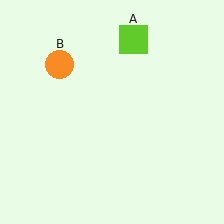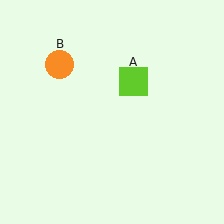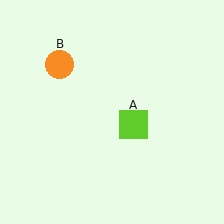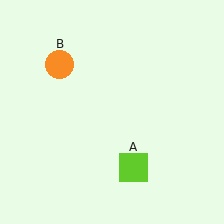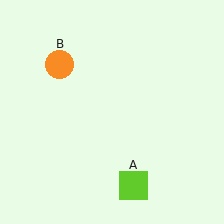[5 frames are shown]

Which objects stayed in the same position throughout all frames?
Orange circle (object B) remained stationary.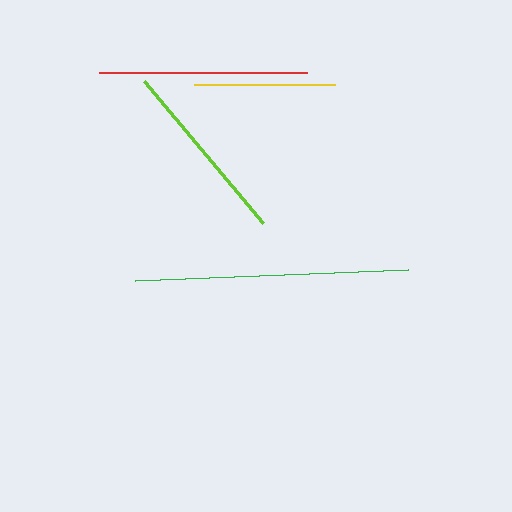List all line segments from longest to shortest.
From longest to shortest: green, red, lime, yellow.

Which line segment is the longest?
The green line is the longest at approximately 273 pixels.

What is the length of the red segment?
The red segment is approximately 208 pixels long.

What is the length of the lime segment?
The lime segment is approximately 185 pixels long.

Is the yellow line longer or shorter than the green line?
The green line is longer than the yellow line.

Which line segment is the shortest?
The yellow line is the shortest at approximately 141 pixels.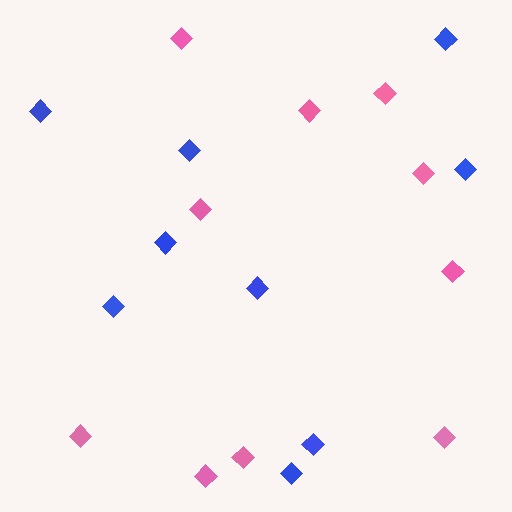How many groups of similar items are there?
There are 2 groups: one group of blue diamonds (9) and one group of pink diamonds (10).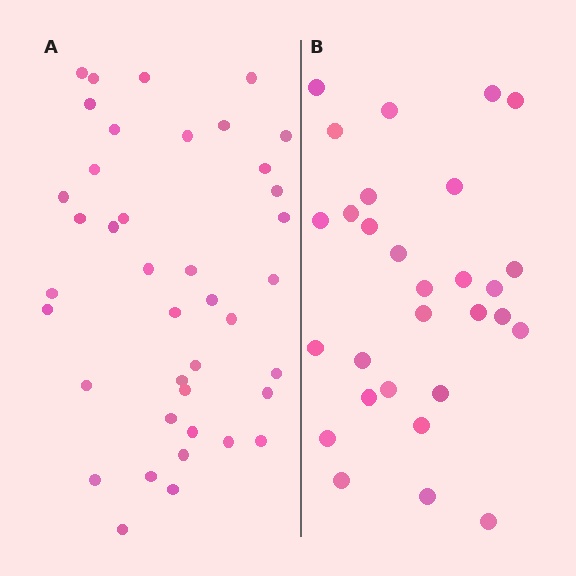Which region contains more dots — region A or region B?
Region A (the left region) has more dots.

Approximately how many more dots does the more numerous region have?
Region A has roughly 12 or so more dots than region B.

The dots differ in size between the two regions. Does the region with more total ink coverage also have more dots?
No. Region B has more total ink coverage because its dots are larger, but region A actually contains more individual dots. Total area can be misleading — the number of items is what matters here.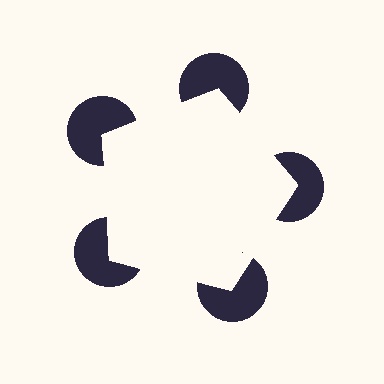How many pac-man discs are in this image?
There are 5 — one at each vertex of the illusory pentagon.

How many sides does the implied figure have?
5 sides.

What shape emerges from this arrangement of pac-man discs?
An illusory pentagon — its edges are inferred from the aligned wedge cuts in the pac-man discs, not physically drawn.